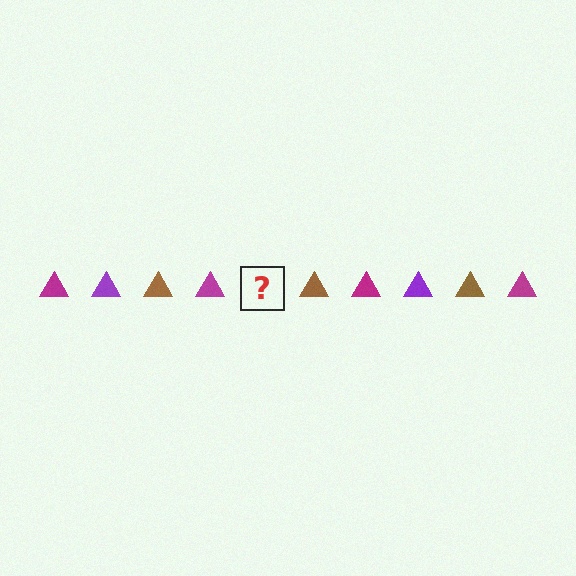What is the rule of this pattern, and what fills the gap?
The rule is that the pattern cycles through magenta, purple, brown triangles. The gap should be filled with a purple triangle.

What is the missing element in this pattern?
The missing element is a purple triangle.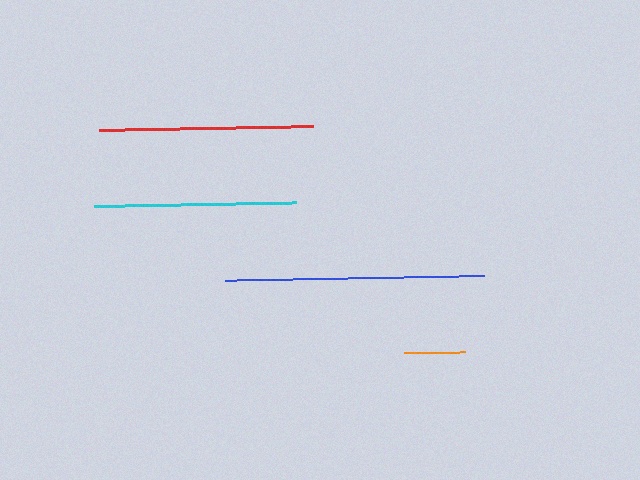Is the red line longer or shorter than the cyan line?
The red line is longer than the cyan line.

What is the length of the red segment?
The red segment is approximately 214 pixels long.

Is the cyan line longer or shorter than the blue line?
The blue line is longer than the cyan line.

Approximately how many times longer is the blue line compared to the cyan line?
The blue line is approximately 1.3 times the length of the cyan line.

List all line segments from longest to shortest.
From longest to shortest: blue, red, cyan, orange.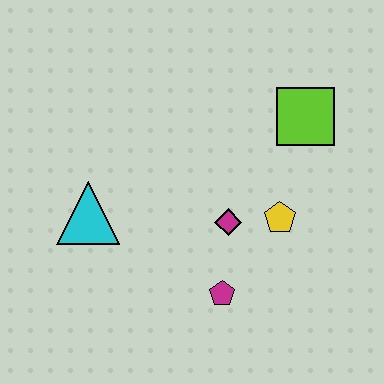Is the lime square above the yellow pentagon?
Yes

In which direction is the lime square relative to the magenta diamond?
The lime square is above the magenta diamond.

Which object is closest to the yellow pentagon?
The magenta diamond is closest to the yellow pentagon.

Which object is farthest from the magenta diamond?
The cyan triangle is farthest from the magenta diamond.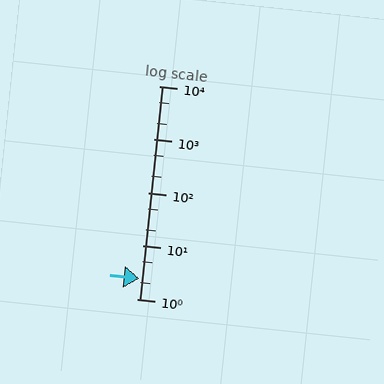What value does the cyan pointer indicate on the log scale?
The pointer indicates approximately 2.4.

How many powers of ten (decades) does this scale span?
The scale spans 4 decades, from 1 to 10000.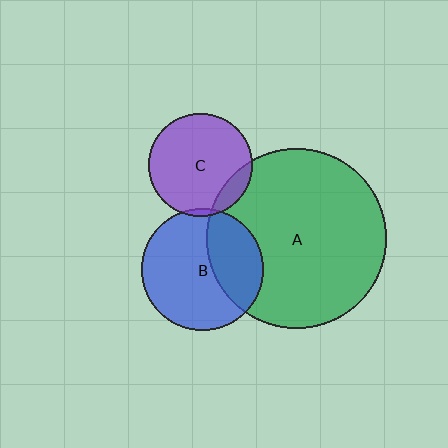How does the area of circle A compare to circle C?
Approximately 3.0 times.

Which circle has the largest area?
Circle A (green).